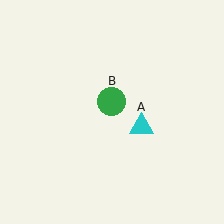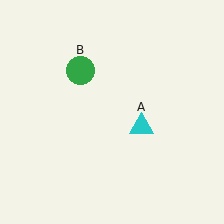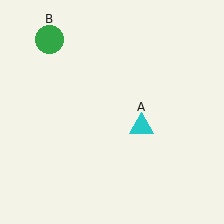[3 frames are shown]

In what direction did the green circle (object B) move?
The green circle (object B) moved up and to the left.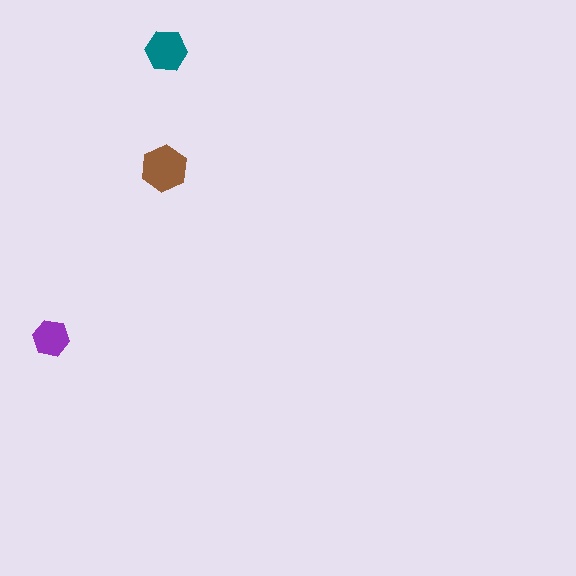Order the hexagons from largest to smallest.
the brown one, the teal one, the purple one.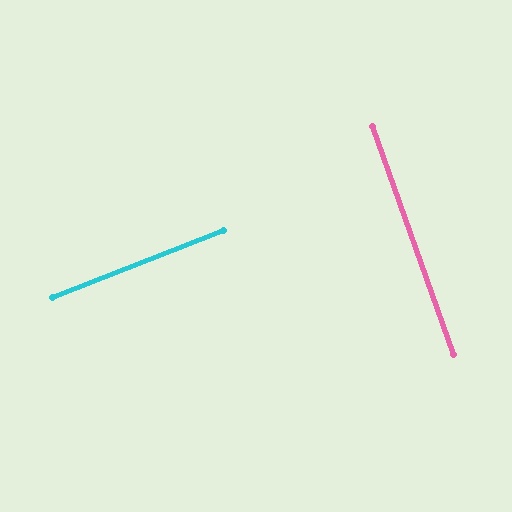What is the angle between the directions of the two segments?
Approximately 88 degrees.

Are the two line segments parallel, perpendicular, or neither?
Perpendicular — they meet at approximately 88°.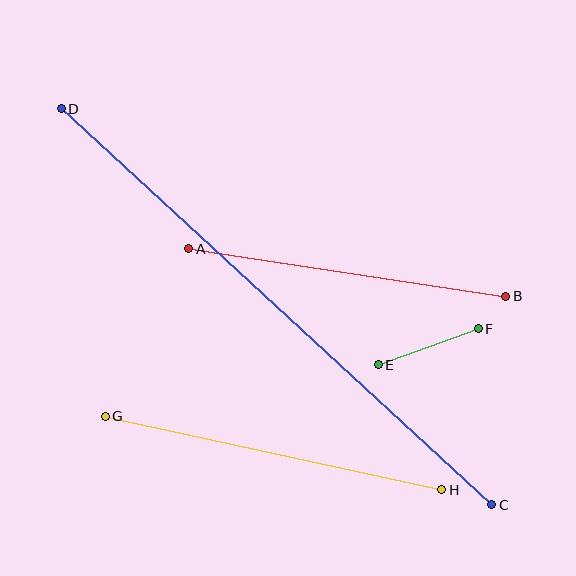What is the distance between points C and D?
The distance is approximately 585 pixels.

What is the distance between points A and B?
The distance is approximately 320 pixels.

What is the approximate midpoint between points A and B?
The midpoint is at approximately (347, 273) pixels.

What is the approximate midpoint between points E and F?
The midpoint is at approximately (428, 347) pixels.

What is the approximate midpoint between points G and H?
The midpoint is at approximately (273, 453) pixels.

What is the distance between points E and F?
The distance is approximately 106 pixels.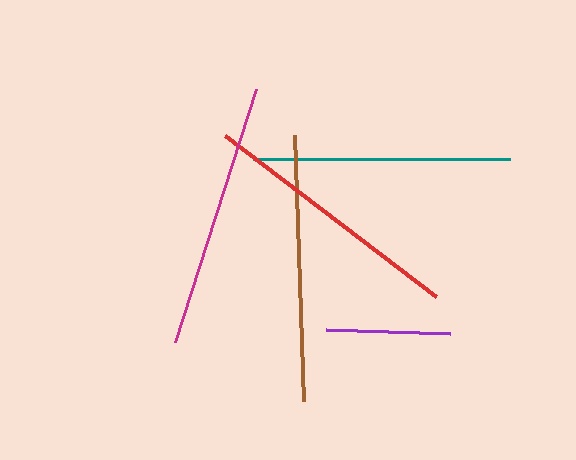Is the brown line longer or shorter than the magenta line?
The magenta line is longer than the brown line.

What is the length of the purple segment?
The purple segment is approximately 125 pixels long.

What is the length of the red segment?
The red segment is approximately 266 pixels long.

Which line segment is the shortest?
The purple line is the shortest at approximately 125 pixels.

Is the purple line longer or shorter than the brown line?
The brown line is longer than the purple line.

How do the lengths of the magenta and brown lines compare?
The magenta and brown lines are approximately the same length.